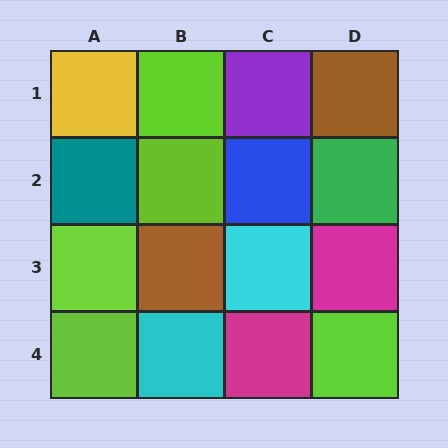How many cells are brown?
2 cells are brown.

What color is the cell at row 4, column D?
Lime.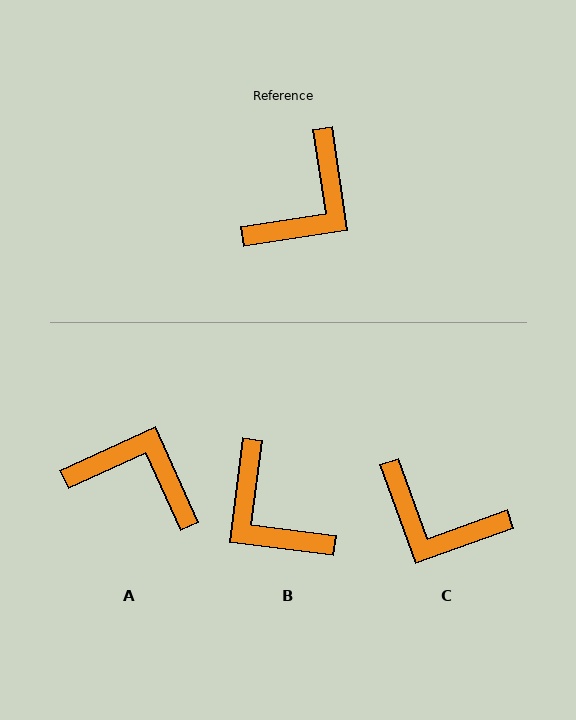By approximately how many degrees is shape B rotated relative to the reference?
Approximately 106 degrees clockwise.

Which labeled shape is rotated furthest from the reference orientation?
B, about 106 degrees away.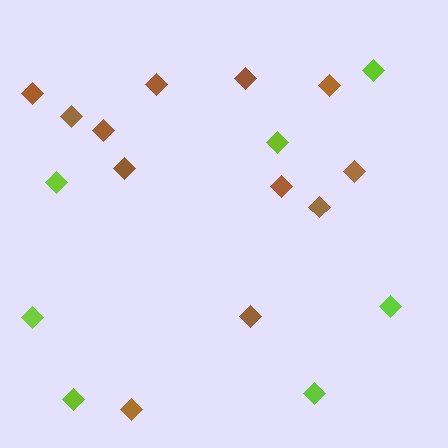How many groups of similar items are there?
There are 2 groups: one group of lime diamonds (7) and one group of brown diamonds (12).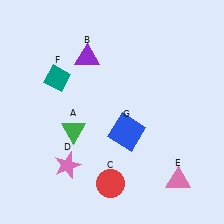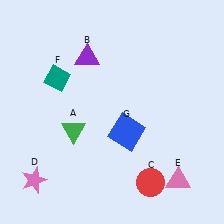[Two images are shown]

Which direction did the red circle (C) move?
The red circle (C) moved right.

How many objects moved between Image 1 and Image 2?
2 objects moved between the two images.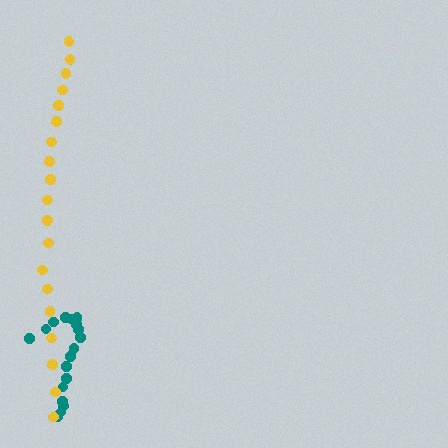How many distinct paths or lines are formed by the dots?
There are 2 distinct paths.